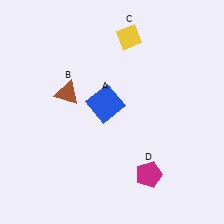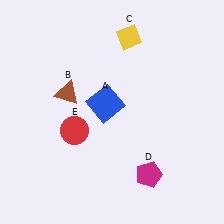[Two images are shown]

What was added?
A red circle (E) was added in Image 2.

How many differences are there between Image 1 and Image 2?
There is 1 difference between the two images.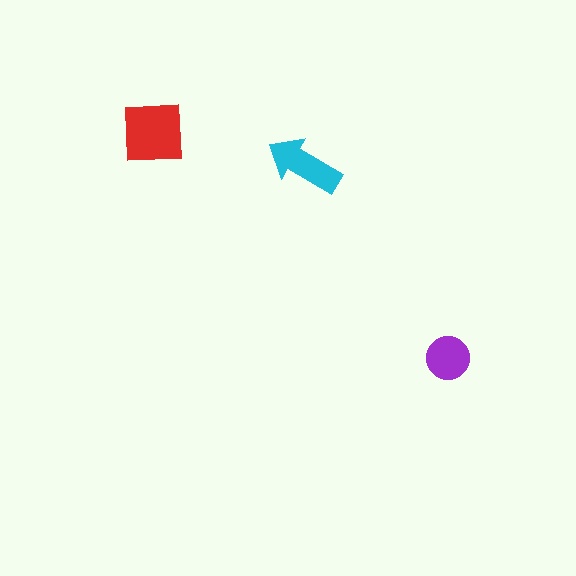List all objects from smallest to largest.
The purple circle, the cyan arrow, the red square.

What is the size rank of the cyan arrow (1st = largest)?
2nd.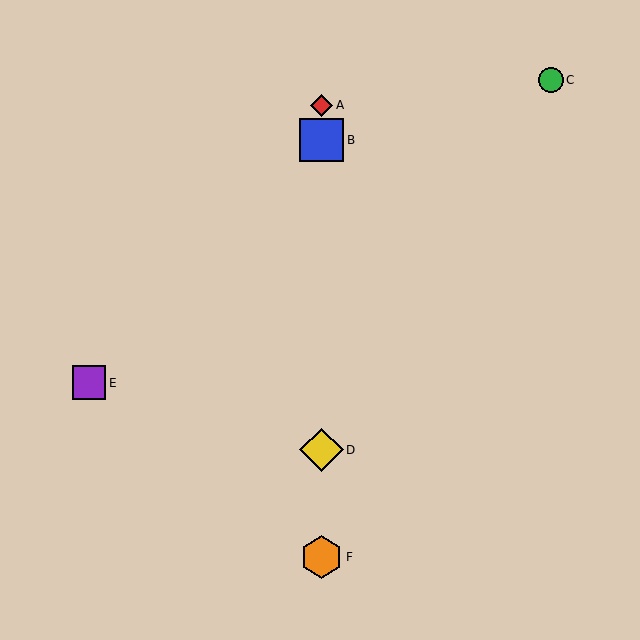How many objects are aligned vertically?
4 objects (A, B, D, F) are aligned vertically.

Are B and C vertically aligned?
No, B is at x≈322 and C is at x≈551.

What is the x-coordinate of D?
Object D is at x≈322.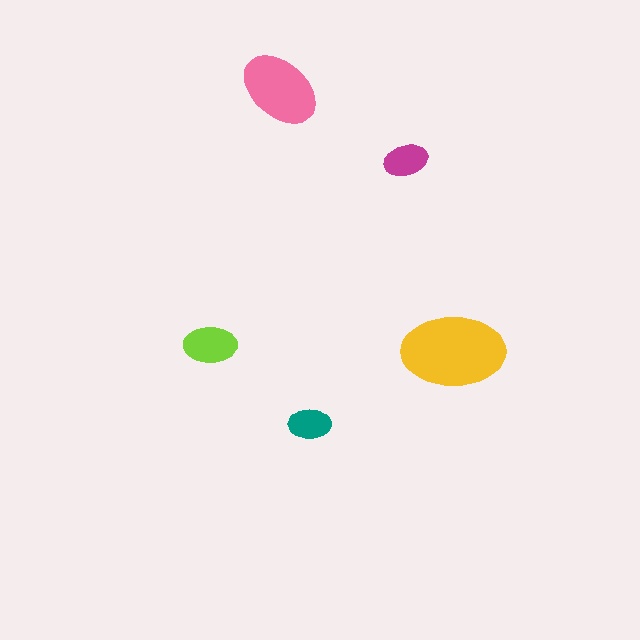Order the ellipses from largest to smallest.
the yellow one, the pink one, the lime one, the magenta one, the teal one.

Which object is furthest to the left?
The lime ellipse is leftmost.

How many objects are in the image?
There are 5 objects in the image.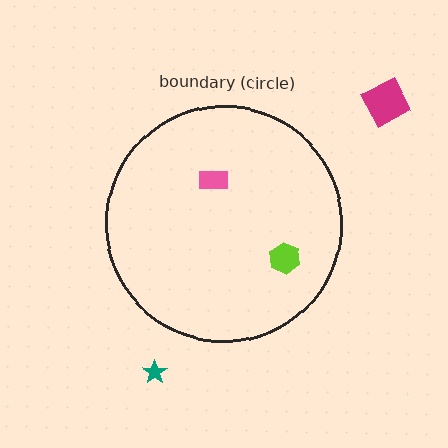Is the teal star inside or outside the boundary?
Outside.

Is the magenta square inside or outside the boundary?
Outside.